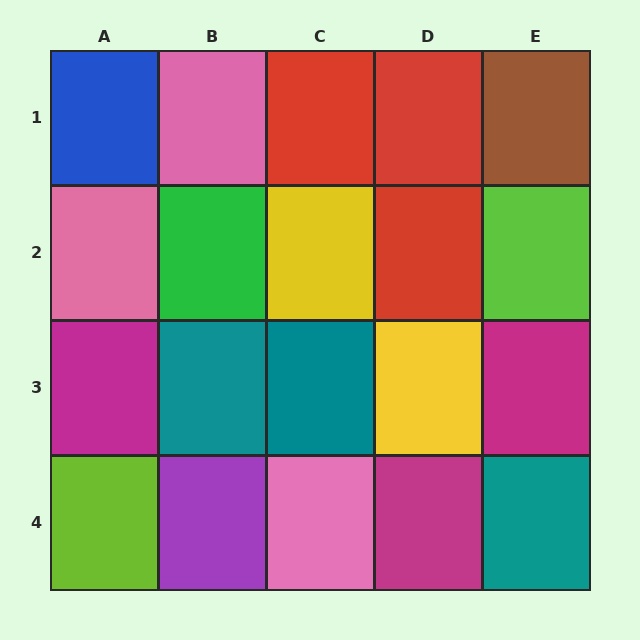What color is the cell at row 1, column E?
Brown.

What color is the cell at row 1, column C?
Red.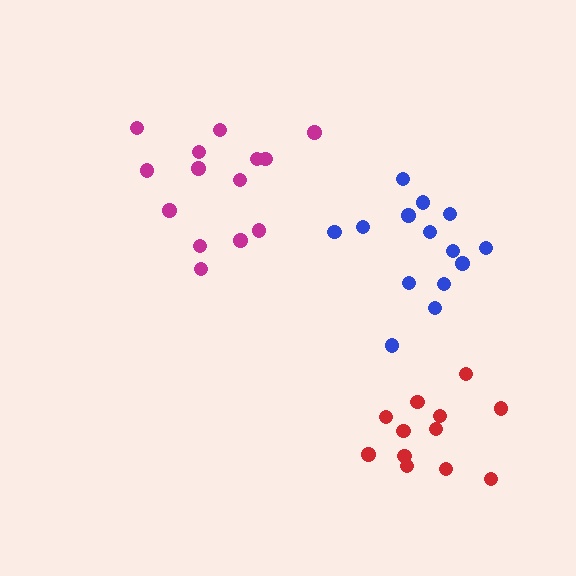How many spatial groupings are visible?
There are 3 spatial groupings.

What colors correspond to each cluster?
The clusters are colored: blue, magenta, red.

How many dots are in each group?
Group 1: 14 dots, Group 2: 14 dots, Group 3: 12 dots (40 total).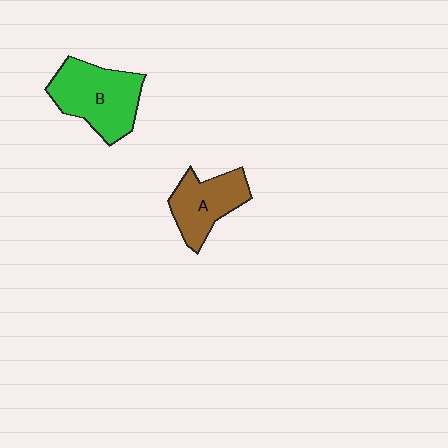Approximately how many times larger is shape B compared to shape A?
Approximately 1.3 times.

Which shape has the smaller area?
Shape A (brown).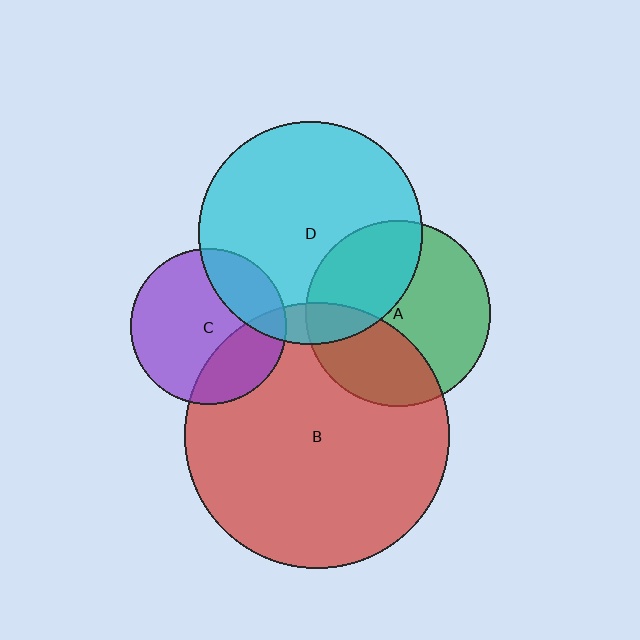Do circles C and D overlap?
Yes.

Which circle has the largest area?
Circle B (red).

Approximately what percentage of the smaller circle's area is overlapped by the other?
Approximately 25%.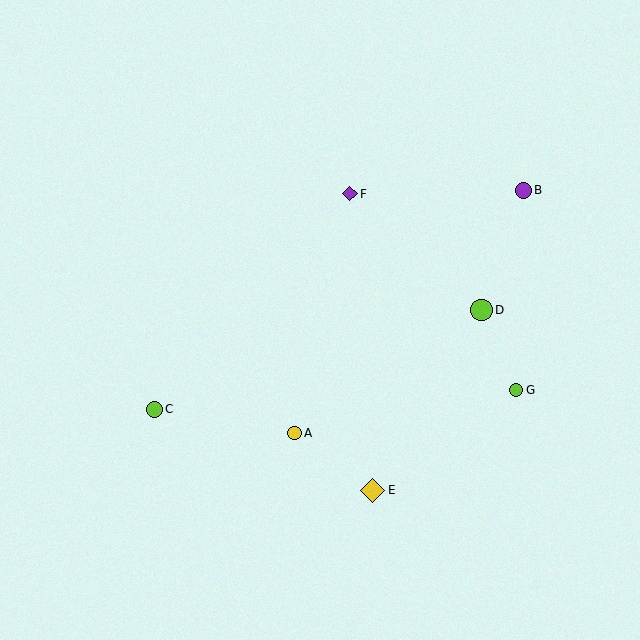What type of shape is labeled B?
Shape B is a purple circle.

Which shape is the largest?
The yellow diamond (labeled E) is the largest.